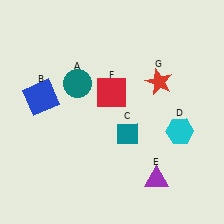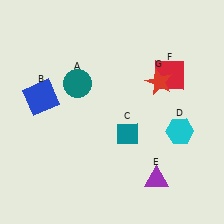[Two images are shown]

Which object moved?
The red square (F) moved right.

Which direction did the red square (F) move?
The red square (F) moved right.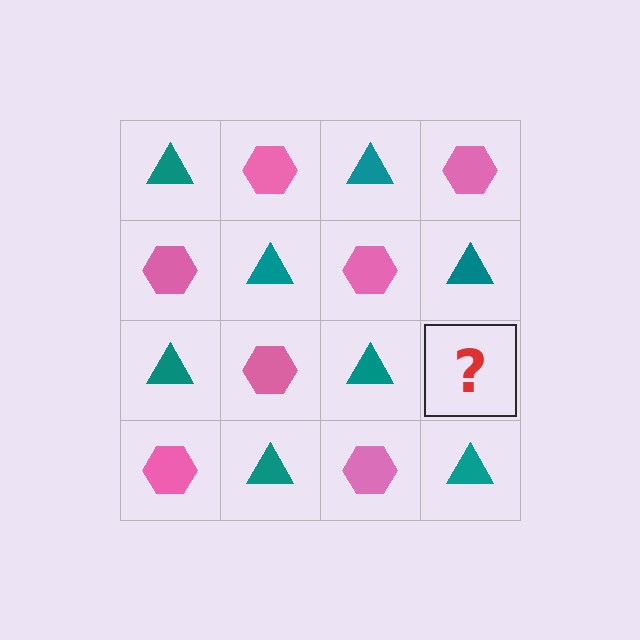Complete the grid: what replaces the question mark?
The question mark should be replaced with a pink hexagon.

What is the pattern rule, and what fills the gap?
The rule is that it alternates teal triangle and pink hexagon in a checkerboard pattern. The gap should be filled with a pink hexagon.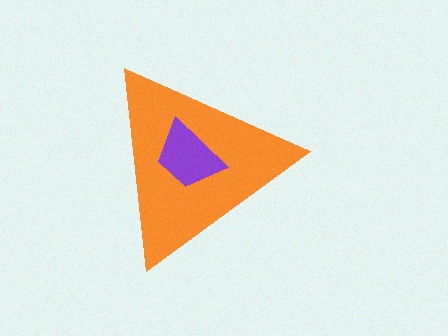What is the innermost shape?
The purple trapezoid.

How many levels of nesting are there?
2.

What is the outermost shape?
The orange triangle.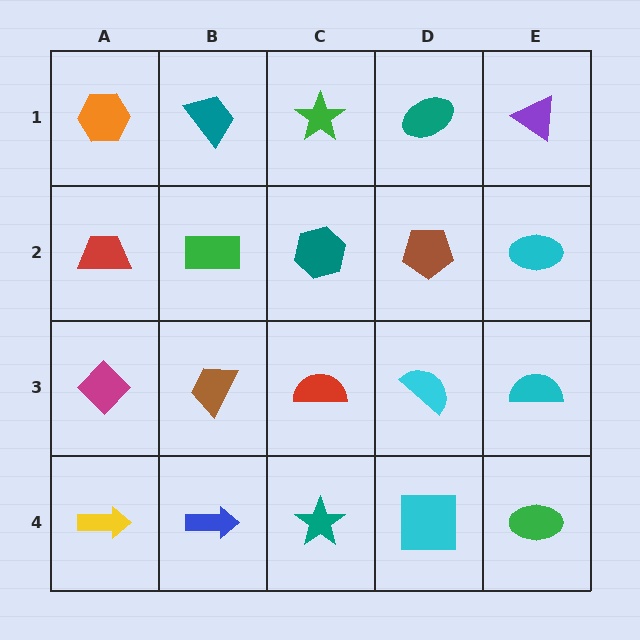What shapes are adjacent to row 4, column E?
A cyan semicircle (row 3, column E), a cyan square (row 4, column D).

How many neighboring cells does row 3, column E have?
3.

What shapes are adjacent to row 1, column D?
A brown pentagon (row 2, column D), a green star (row 1, column C), a purple triangle (row 1, column E).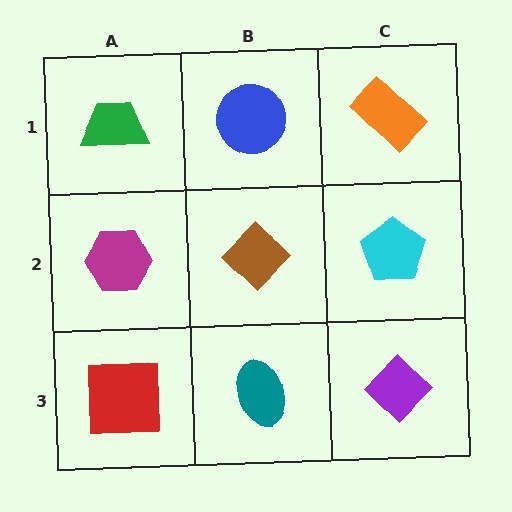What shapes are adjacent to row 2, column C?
An orange rectangle (row 1, column C), a purple diamond (row 3, column C), a brown diamond (row 2, column B).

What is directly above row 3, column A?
A magenta hexagon.